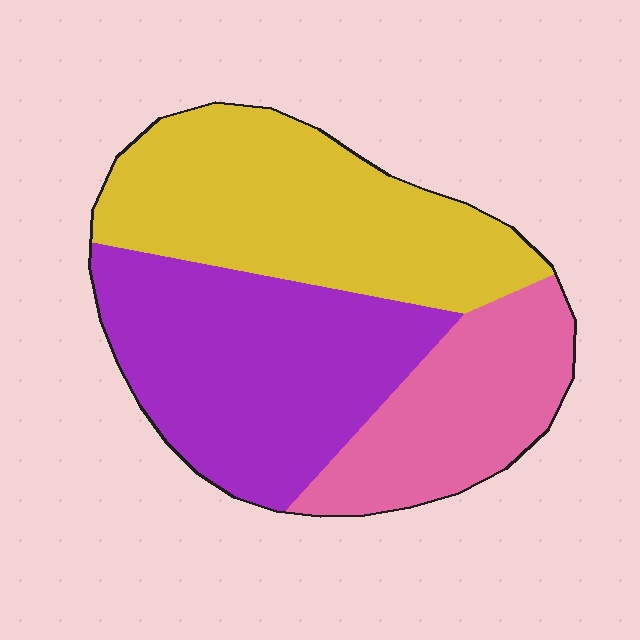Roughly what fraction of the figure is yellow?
Yellow takes up about three eighths (3/8) of the figure.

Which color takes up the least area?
Pink, at roughly 25%.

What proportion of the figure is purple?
Purple covers around 40% of the figure.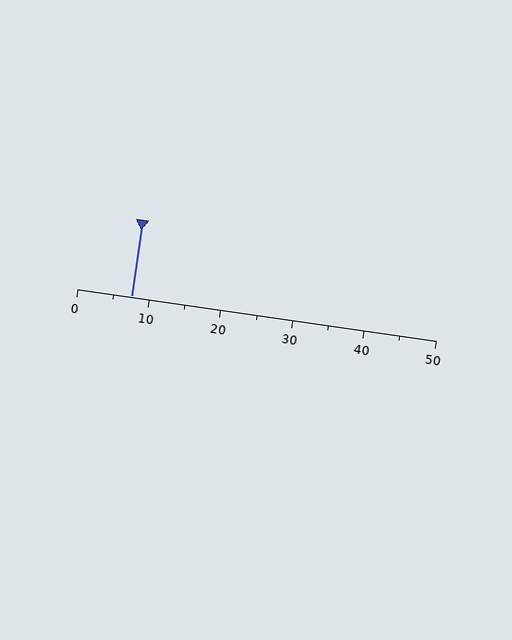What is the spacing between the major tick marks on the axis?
The major ticks are spaced 10 apart.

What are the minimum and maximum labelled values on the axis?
The axis runs from 0 to 50.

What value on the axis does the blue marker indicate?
The marker indicates approximately 7.5.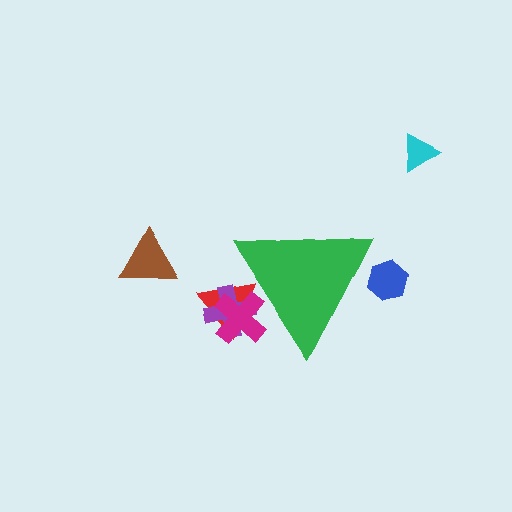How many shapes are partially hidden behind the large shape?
4 shapes are partially hidden.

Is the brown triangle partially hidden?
No, the brown triangle is fully visible.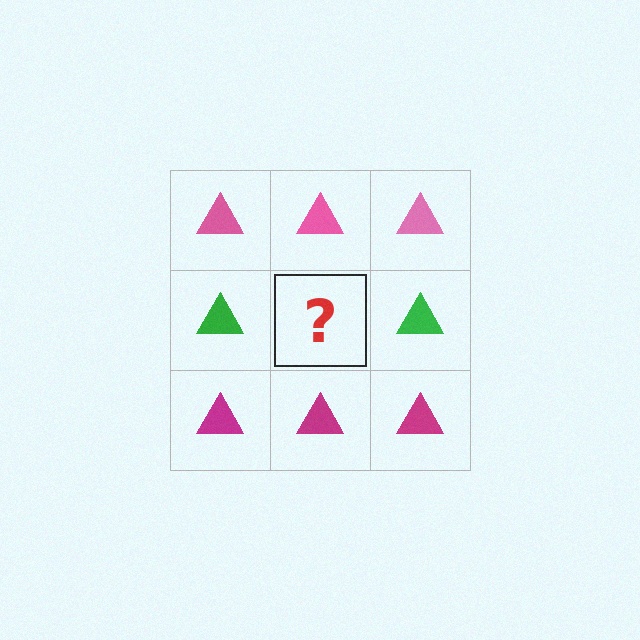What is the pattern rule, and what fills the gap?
The rule is that each row has a consistent color. The gap should be filled with a green triangle.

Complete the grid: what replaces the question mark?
The question mark should be replaced with a green triangle.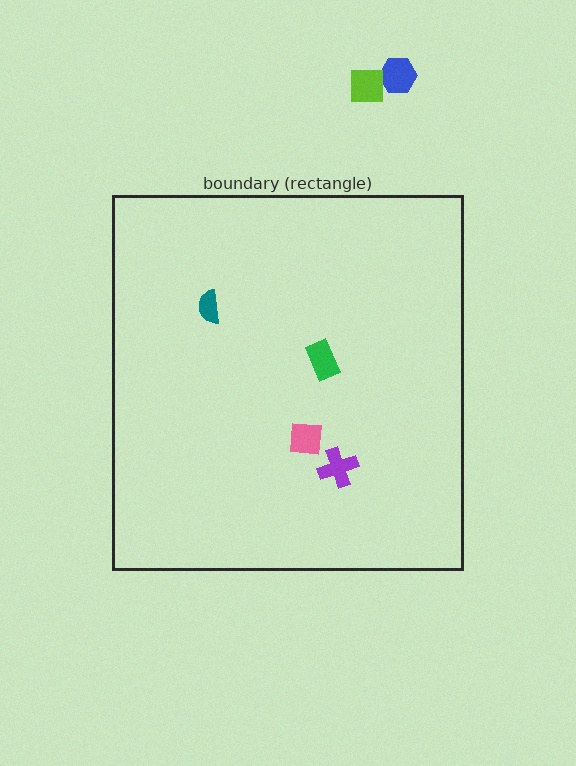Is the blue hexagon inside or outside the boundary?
Outside.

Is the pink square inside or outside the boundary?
Inside.